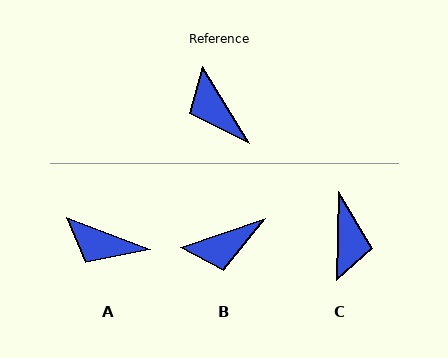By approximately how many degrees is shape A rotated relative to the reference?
Approximately 38 degrees counter-clockwise.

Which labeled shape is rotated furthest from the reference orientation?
C, about 147 degrees away.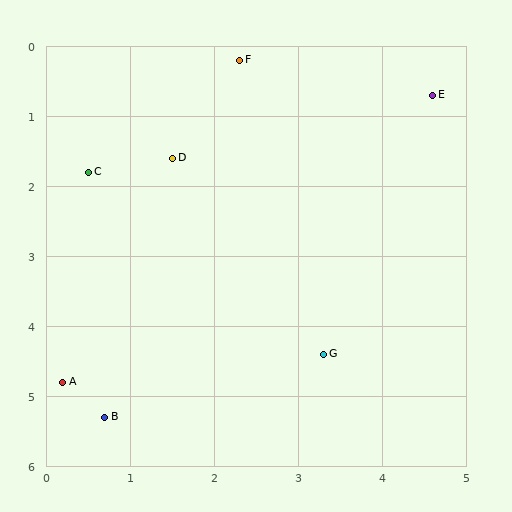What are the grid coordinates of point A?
Point A is at approximately (0.2, 4.8).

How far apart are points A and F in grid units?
Points A and F are about 5.1 grid units apart.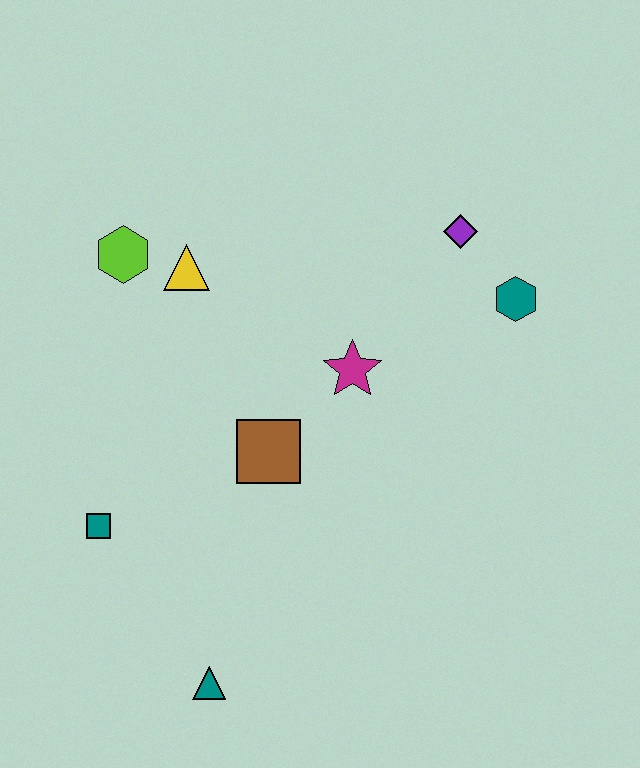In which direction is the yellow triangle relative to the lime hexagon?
The yellow triangle is to the right of the lime hexagon.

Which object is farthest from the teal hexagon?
The teal triangle is farthest from the teal hexagon.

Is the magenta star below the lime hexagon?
Yes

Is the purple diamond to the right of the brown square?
Yes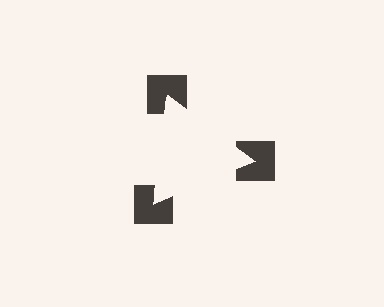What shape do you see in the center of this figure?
An illusory triangle — its edges are inferred from the aligned wedge cuts in the notched squares, not physically drawn.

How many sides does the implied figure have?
3 sides.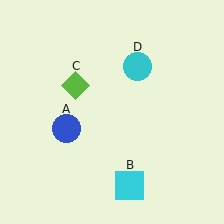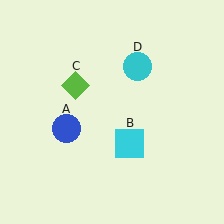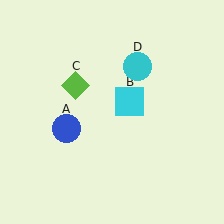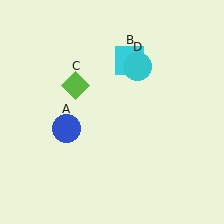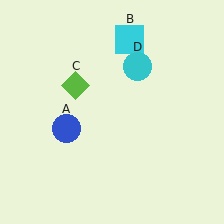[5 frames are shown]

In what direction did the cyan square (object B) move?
The cyan square (object B) moved up.